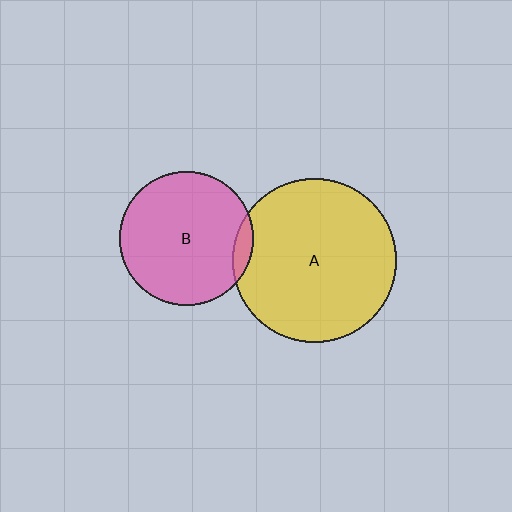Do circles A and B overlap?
Yes.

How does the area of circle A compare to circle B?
Approximately 1.5 times.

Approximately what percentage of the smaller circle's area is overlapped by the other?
Approximately 5%.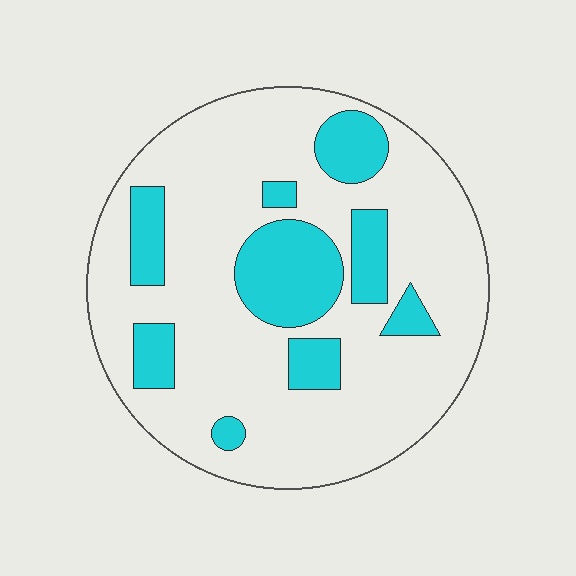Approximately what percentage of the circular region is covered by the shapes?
Approximately 25%.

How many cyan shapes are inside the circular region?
9.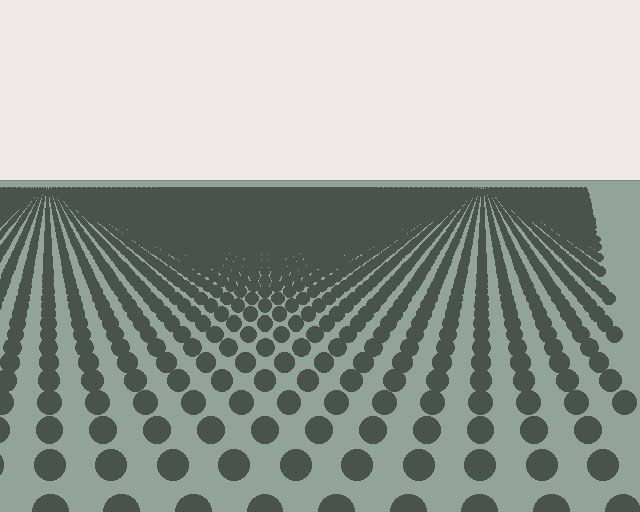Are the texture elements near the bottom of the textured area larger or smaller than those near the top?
Larger. Near the bottom, elements are closer to the viewer and appear at a bigger on-screen size.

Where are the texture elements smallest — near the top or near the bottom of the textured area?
Near the top.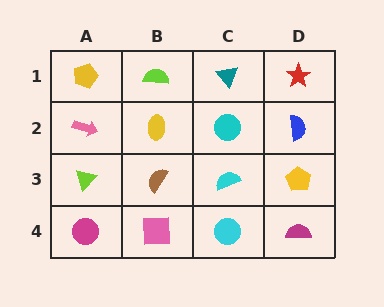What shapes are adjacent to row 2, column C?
A teal triangle (row 1, column C), a cyan semicircle (row 3, column C), a yellow ellipse (row 2, column B), a blue semicircle (row 2, column D).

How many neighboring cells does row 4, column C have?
3.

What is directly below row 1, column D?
A blue semicircle.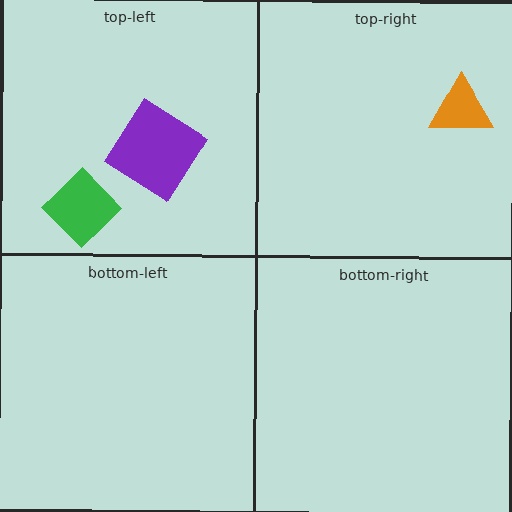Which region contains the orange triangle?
The top-right region.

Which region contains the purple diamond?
The top-left region.